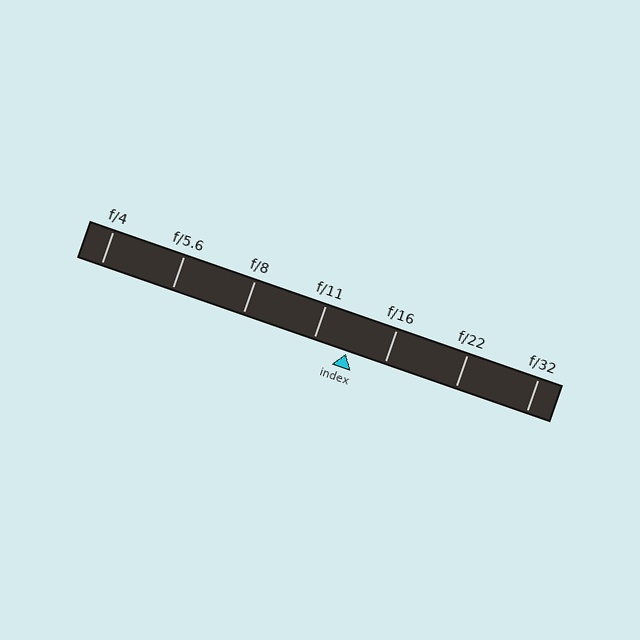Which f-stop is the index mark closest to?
The index mark is closest to f/11.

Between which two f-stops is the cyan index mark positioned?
The index mark is between f/11 and f/16.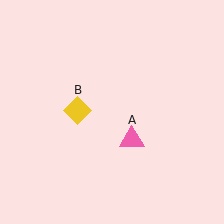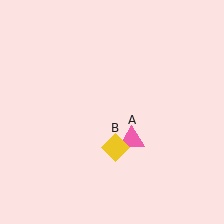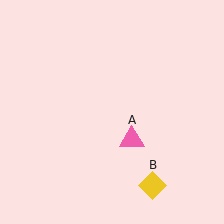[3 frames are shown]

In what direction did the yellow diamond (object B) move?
The yellow diamond (object B) moved down and to the right.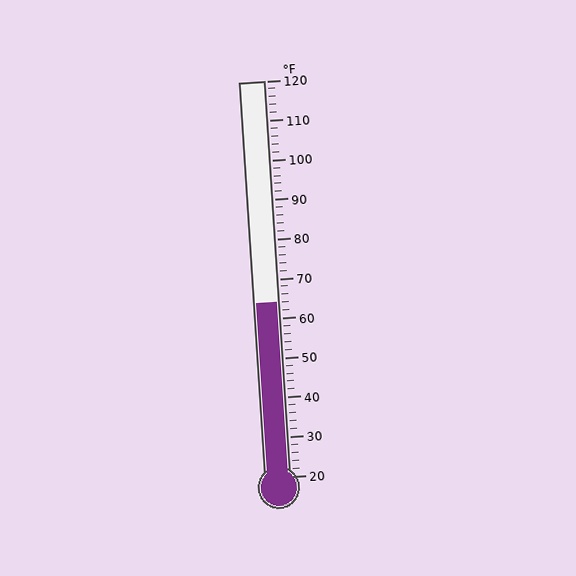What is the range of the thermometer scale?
The thermometer scale ranges from 20°F to 120°F.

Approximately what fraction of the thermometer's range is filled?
The thermometer is filled to approximately 45% of its range.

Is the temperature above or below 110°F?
The temperature is below 110°F.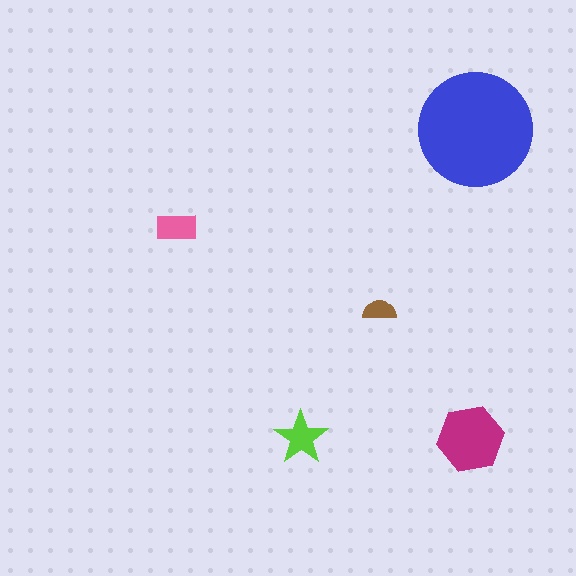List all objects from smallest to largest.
The brown semicircle, the pink rectangle, the lime star, the magenta hexagon, the blue circle.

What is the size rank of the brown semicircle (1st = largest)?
5th.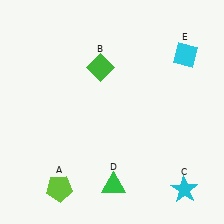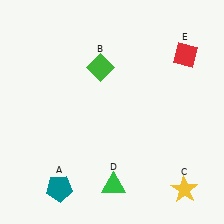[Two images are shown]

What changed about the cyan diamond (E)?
In Image 1, E is cyan. In Image 2, it changed to red.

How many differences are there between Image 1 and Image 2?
There are 3 differences between the two images.